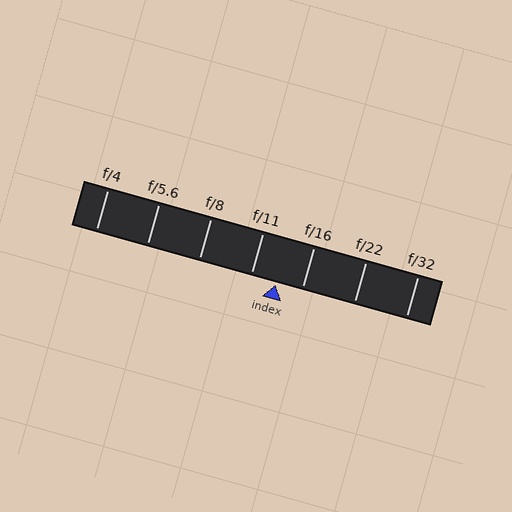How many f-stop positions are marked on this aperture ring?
There are 7 f-stop positions marked.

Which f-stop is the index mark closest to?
The index mark is closest to f/11.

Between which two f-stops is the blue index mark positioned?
The index mark is between f/11 and f/16.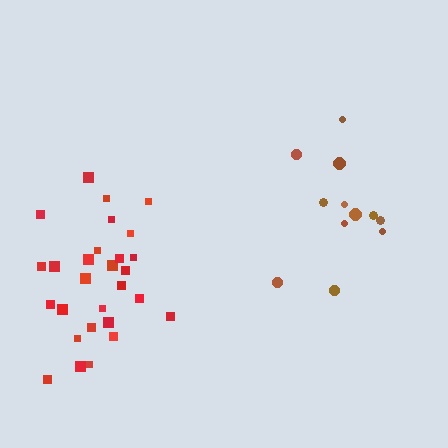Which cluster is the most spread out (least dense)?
Brown.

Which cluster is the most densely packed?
Red.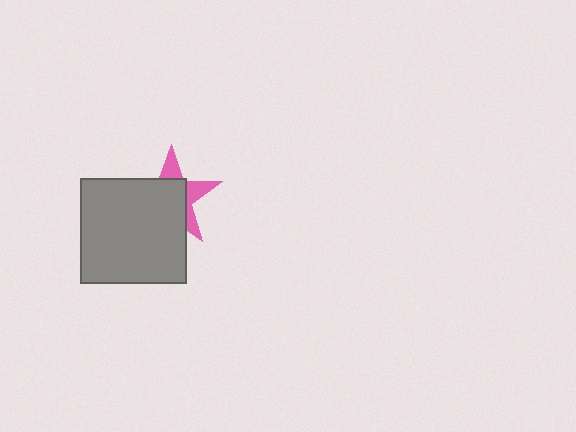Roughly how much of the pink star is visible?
A small part of it is visible (roughly 34%).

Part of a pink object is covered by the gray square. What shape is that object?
It is a star.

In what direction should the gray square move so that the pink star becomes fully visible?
The gray square should move toward the lower-left. That is the shortest direction to clear the overlap and leave the pink star fully visible.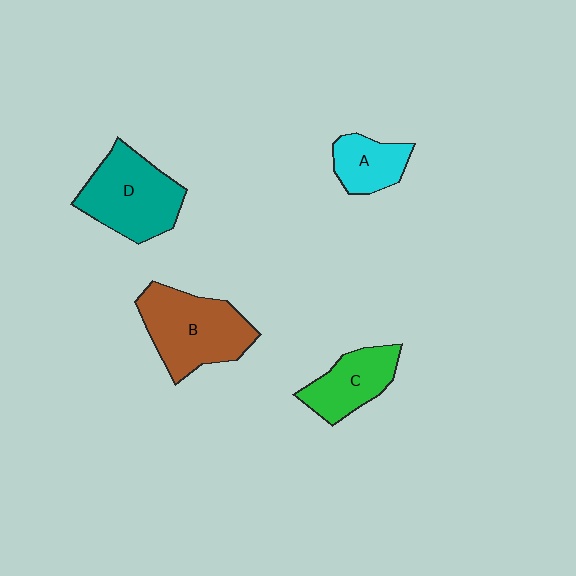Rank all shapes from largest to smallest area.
From largest to smallest: B (brown), D (teal), C (green), A (cyan).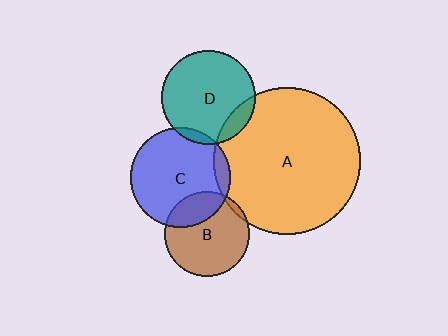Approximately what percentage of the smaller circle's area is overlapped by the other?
Approximately 10%.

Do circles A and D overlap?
Yes.